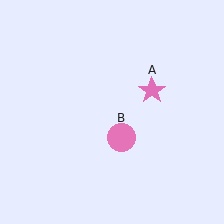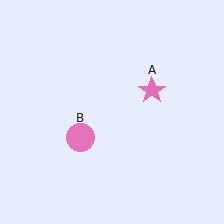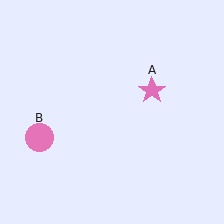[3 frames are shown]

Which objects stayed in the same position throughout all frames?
Pink star (object A) remained stationary.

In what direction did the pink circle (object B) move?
The pink circle (object B) moved left.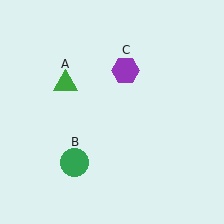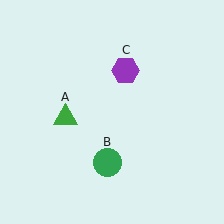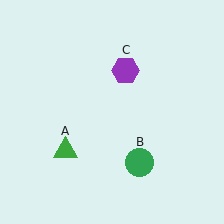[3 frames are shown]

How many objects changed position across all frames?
2 objects changed position: green triangle (object A), green circle (object B).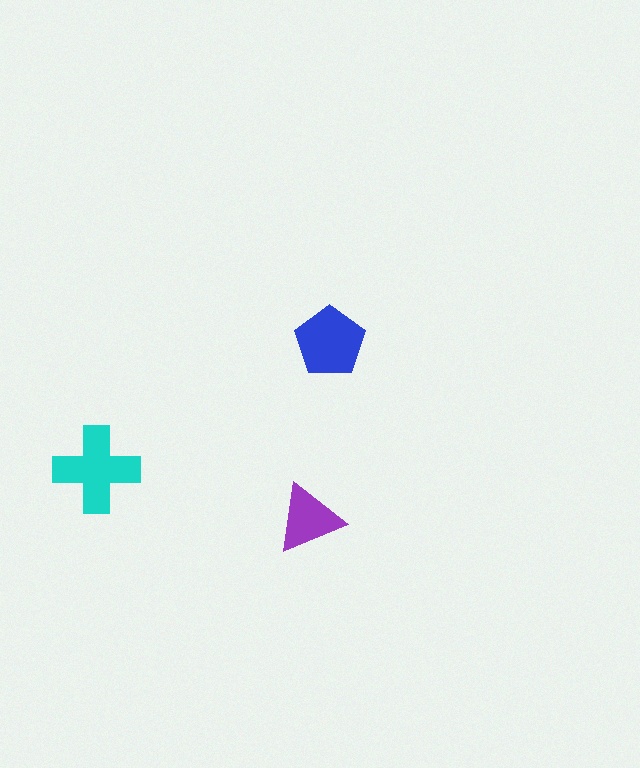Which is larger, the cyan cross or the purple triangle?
The cyan cross.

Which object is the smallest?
The purple triangle.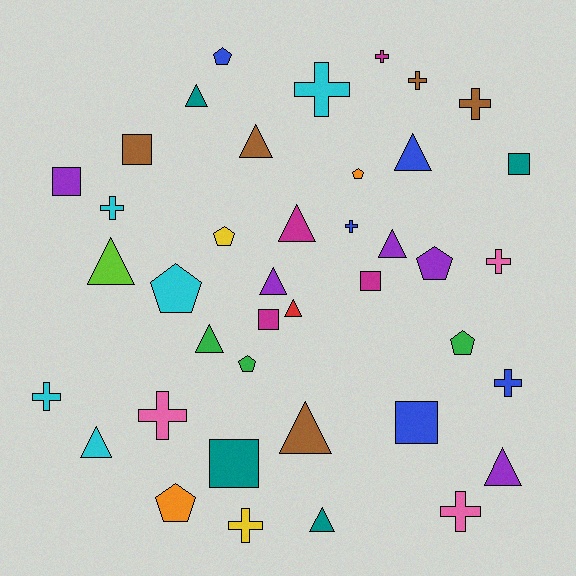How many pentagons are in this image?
There are 8 pentagons.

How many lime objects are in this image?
There is 1 lime object.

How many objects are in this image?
There are 40 objects.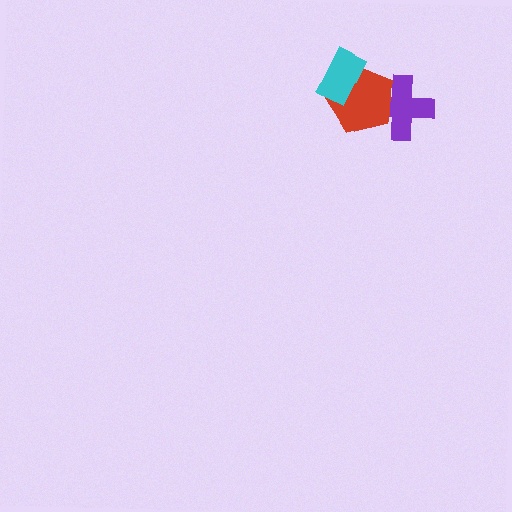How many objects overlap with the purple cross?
1 object overlaps with the purple cross.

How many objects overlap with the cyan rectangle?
1 object overlaps with the cyan rectangle.